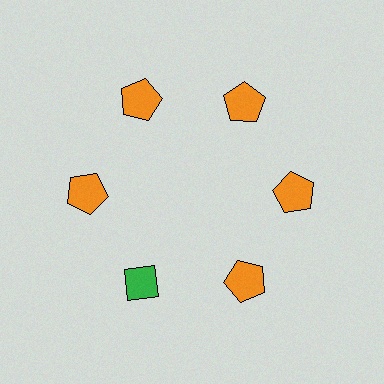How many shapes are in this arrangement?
There are 6 shapes arranged in a ring pattern.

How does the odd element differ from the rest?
It differs in both color (green instead of orange) and shape (diamond instead of pentagon).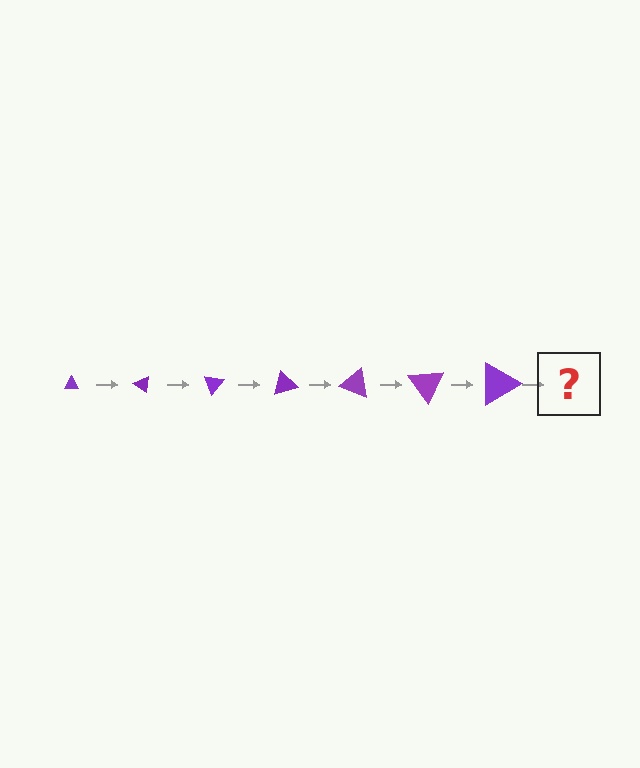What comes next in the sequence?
The next element should be a triangle, larger than the previous one and rotated 245 degrees from the start.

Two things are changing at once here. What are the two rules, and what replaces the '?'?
The two rules are that the triangle grows larger each step and it rotates 35 degrees each step. The '?' should be a triangle, larger than the previous one and rotated 245 degrees from the start.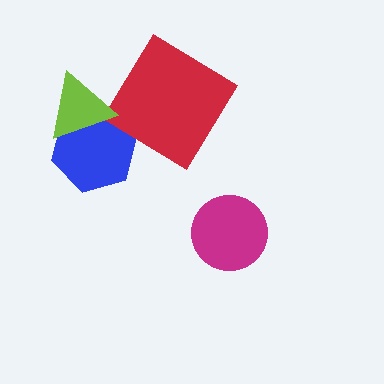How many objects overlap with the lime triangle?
1 object overlaps with the lime triangle.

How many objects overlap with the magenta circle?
0 objects overlap with the magenta circle.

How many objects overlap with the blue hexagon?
1 object overlaps with the blue hexagon.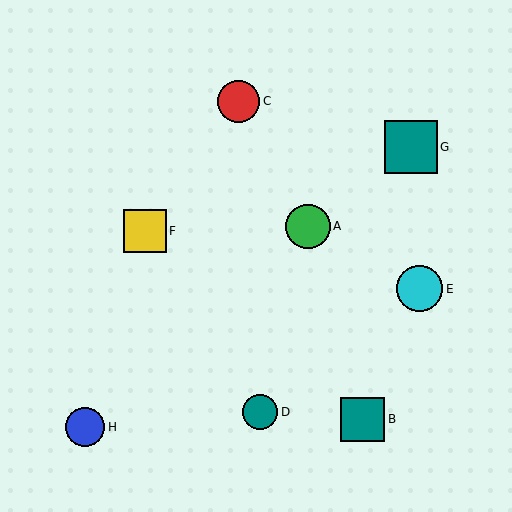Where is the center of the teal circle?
The center of the teal circle is at (260, 412).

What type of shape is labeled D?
Shape D is a teal circle.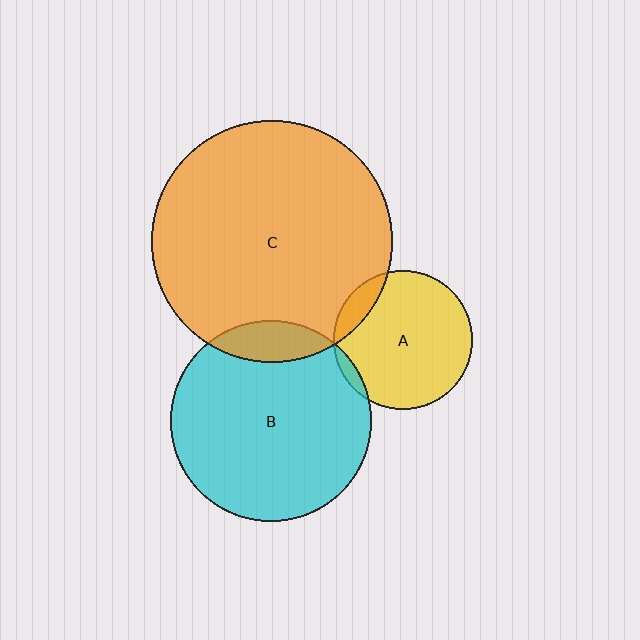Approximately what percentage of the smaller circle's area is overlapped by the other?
Approximately 10%.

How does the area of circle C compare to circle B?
Approximately 1.4 times.